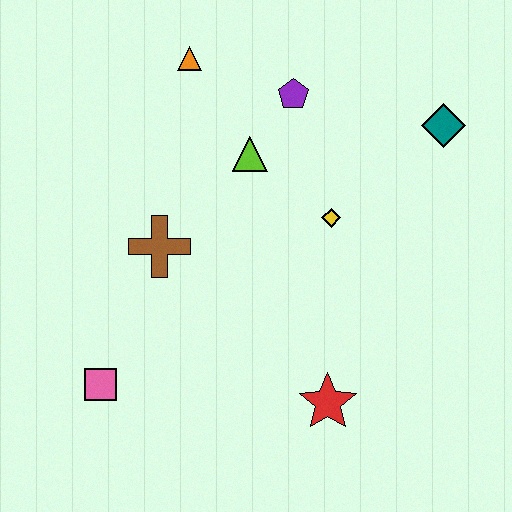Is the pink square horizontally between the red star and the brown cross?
No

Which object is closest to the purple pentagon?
The lime triangle is closest to the purple pentagon.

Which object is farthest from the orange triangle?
The red star is farthest from the orange triangle.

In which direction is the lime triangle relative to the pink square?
The lime triangle is above the pink square.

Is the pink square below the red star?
No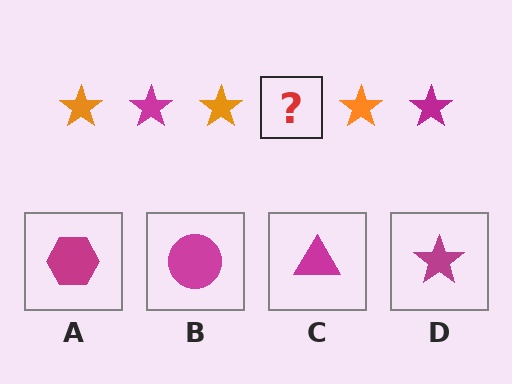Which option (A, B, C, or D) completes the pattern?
D.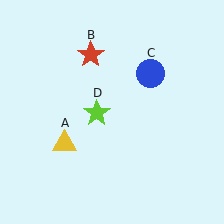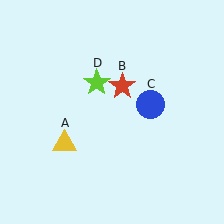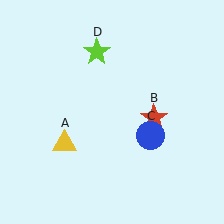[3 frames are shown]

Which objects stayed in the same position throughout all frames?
Yellow triangle (object A) remained stationary.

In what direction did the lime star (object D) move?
The lime star (object D) moved up.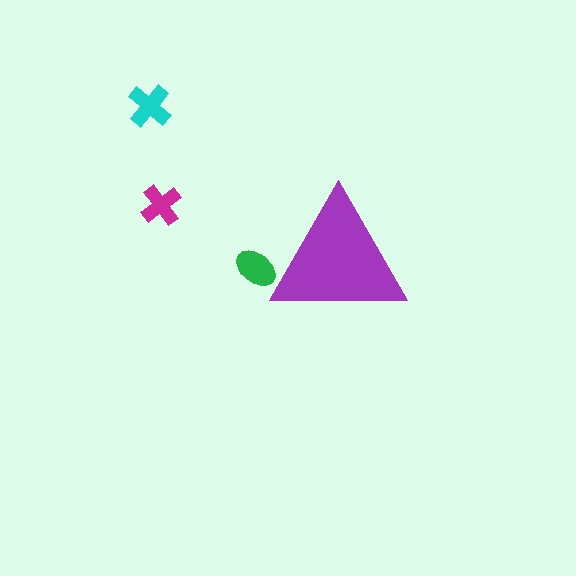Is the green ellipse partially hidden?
Yes, the green ellipse is partially hidden behind the purple triangle.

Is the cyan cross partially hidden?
No, the cyan cross is fully visible.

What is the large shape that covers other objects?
A purple triangle.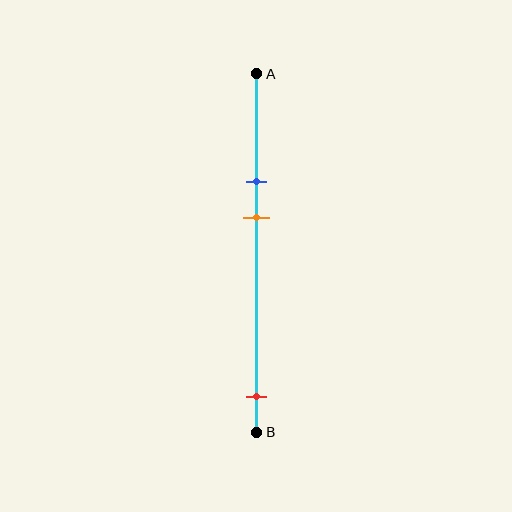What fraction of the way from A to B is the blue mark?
The blue mark is approximately 30% (0.3) of the way from A to B.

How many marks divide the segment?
There are 3 marks dividing the segment.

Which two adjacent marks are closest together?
The blue and orange marks are the closest adjacent pair.